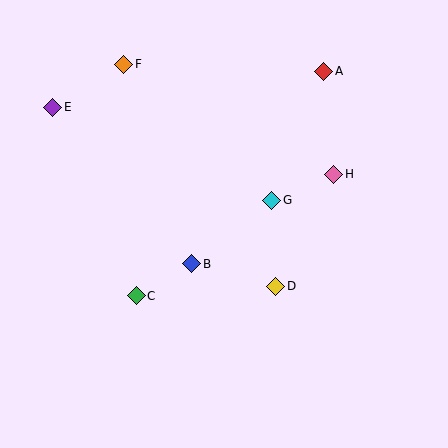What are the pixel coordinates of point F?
Point F is at (124, 64).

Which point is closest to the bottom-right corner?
Point D is closest to the bottom-right corner.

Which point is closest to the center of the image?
Point B at (192, 264) is closest to the center.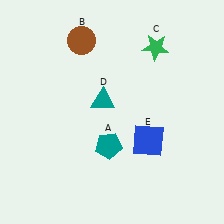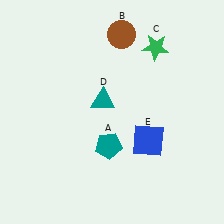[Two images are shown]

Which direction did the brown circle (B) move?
The brown circle (B) moved right.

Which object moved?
The brown circle (B) moved right.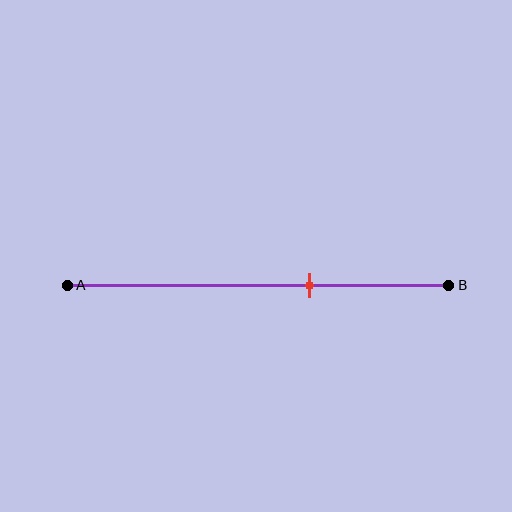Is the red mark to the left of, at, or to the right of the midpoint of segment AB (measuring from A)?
The red mark is to the right of the midpoint of segment AB.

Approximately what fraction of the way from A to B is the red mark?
The red mark is approximately 65% of the way from A to B.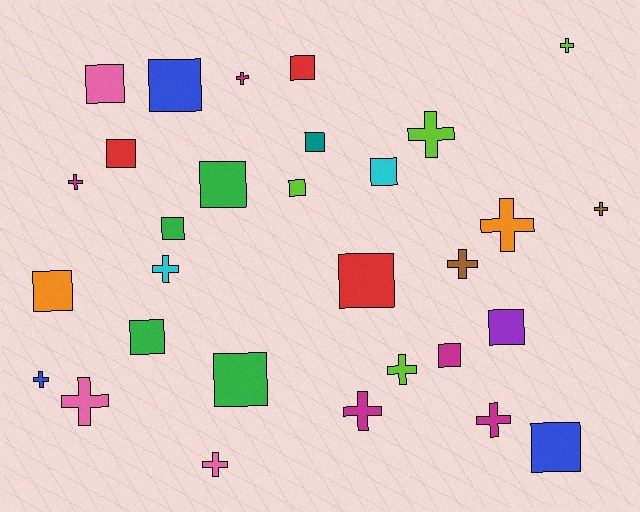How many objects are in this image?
There are 30 objects.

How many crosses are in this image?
There are 14 crosses.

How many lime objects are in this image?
There are 4 lime objects.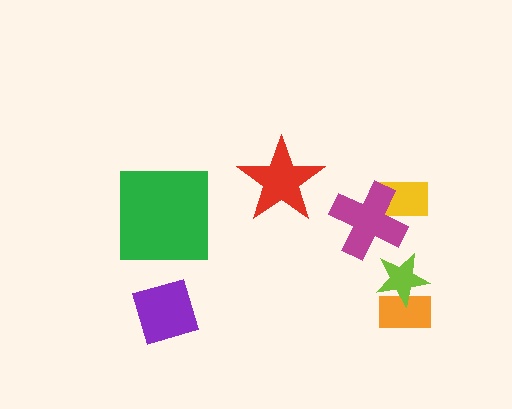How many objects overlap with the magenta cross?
1 object overlaps with the magenta cross.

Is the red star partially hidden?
No, no other shape covers it.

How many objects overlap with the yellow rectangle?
1 object overlaps with the yellow rectangle.